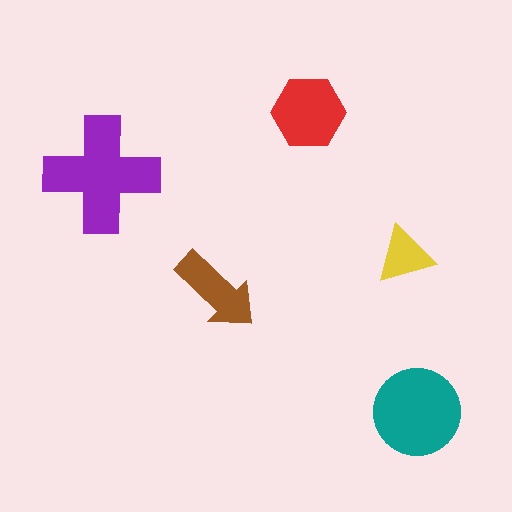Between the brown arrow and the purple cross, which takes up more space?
The purple cross.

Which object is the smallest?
The yellow triangle.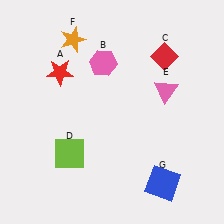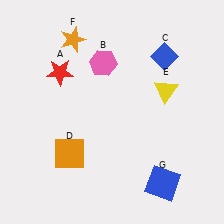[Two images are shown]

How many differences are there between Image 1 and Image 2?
There are 3 differences between the two images.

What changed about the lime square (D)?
In Image 1, D is lime. In Image 2, it changed to orange.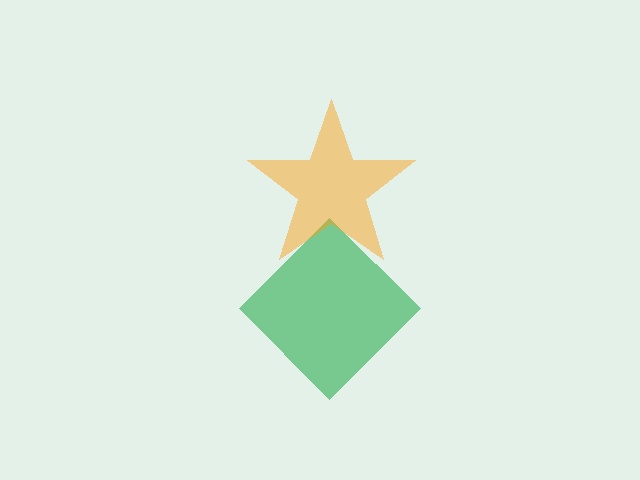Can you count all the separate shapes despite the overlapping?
Yes, there are 2 separate shapes.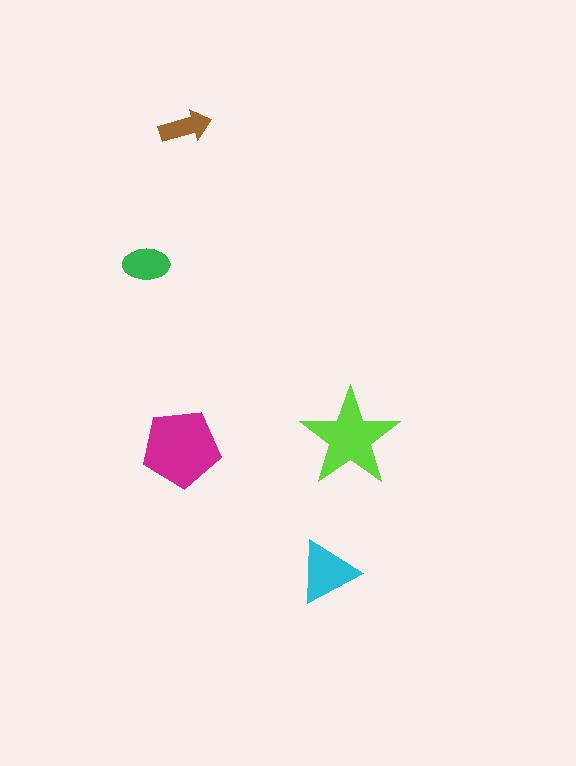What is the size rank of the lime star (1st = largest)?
2nd.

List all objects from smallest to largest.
The brown arrow, the green ellipse, the cyan triangle, the lime star, the magenta pentagon.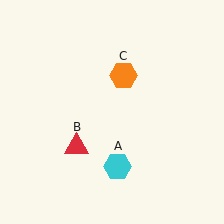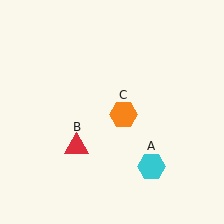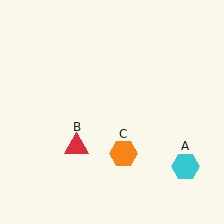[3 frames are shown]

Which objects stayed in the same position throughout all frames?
Red triangle (object B) remained stationary.